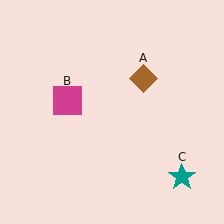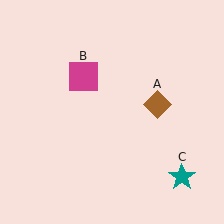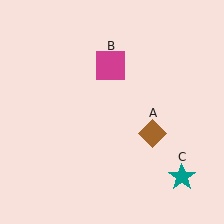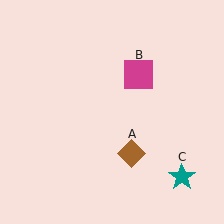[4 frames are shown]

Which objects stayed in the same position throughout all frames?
Teal star (object C) remained stationary.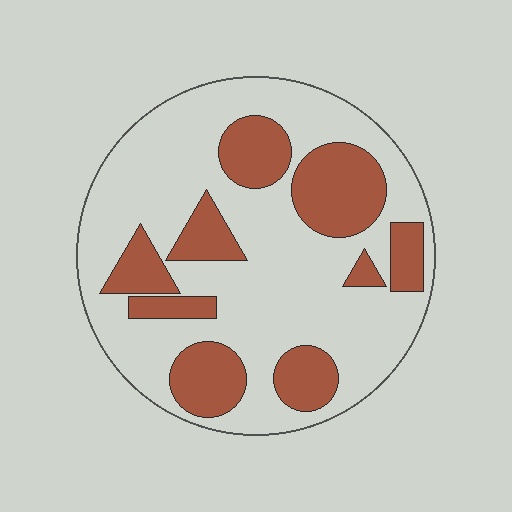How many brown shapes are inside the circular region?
9.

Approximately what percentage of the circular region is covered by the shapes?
Approximately 30%.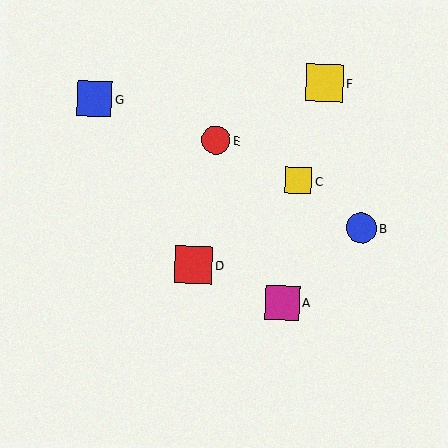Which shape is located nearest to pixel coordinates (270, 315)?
The magenta square (labeled A) at (282, 303) is nearest to that location.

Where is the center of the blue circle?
The center of the blue circle is at (361, 228).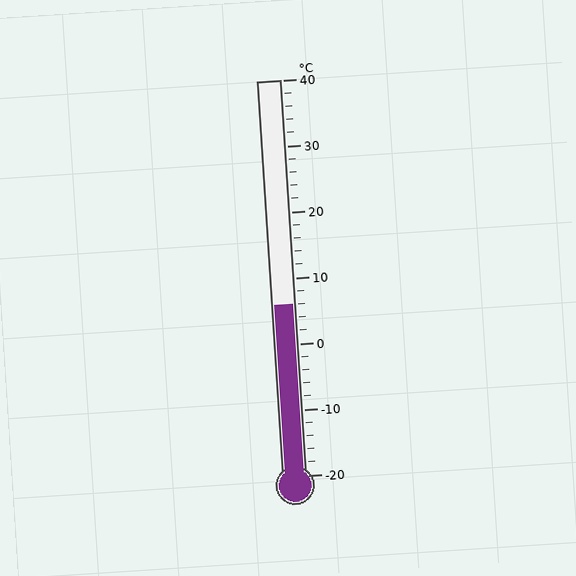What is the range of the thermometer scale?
The thermometer scale ranges from -20°C to 40°C.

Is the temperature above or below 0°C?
The temperature is above 0°C.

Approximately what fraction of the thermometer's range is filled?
The thermometer is filled to approximately 45% of its range.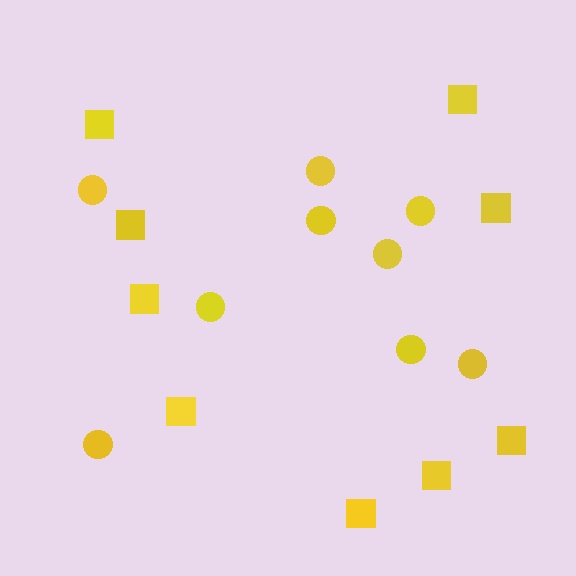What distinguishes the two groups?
There are 2 groups: one group of squares (9) and one group of circles (9).